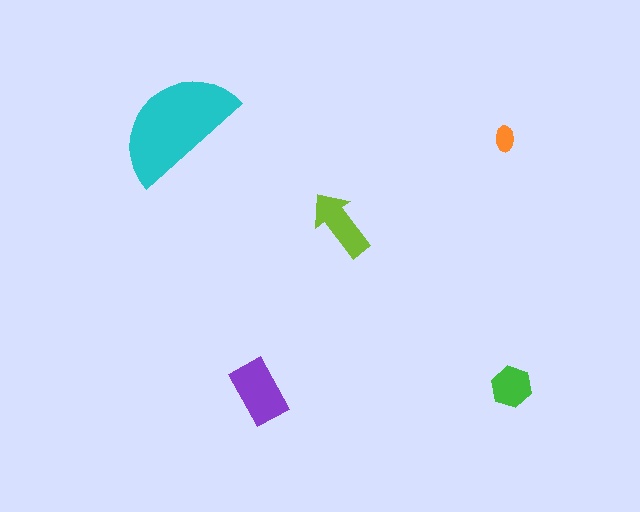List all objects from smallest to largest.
The orange ellipse, the green hexagon, the lime arrow, the purple rectangle, the cyan semicircle.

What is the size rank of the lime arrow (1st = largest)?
3rd.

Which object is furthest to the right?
The green hexagon is rightmost.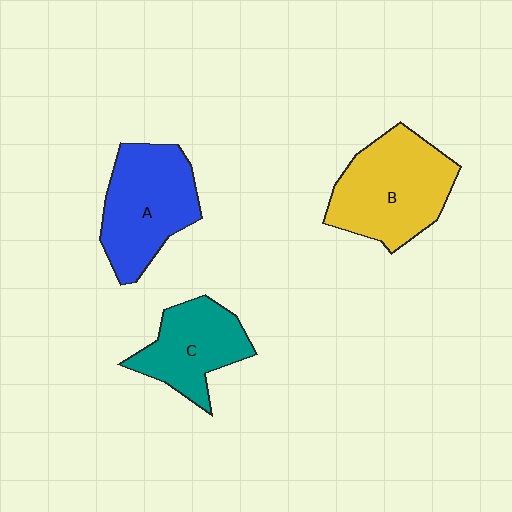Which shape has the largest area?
Shape B (yellow).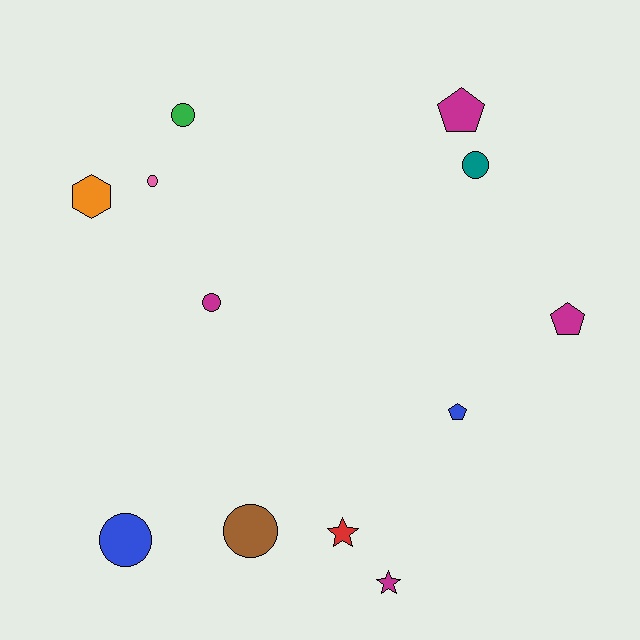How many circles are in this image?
There are 6 circles.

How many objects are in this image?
There are 12 objects.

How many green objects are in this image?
There is 1 green object.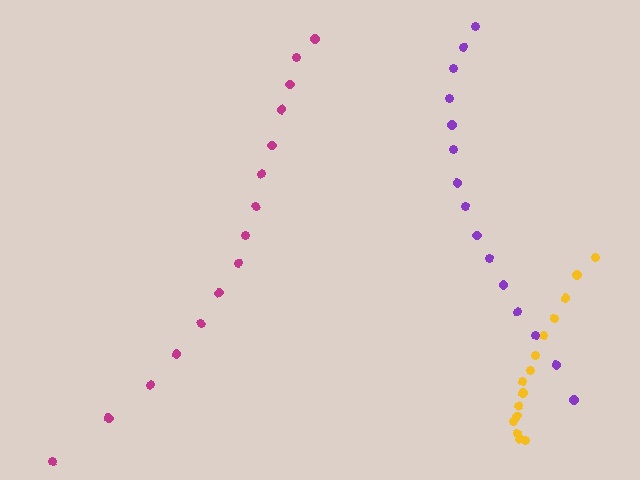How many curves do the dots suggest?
There are 3 distinct paths.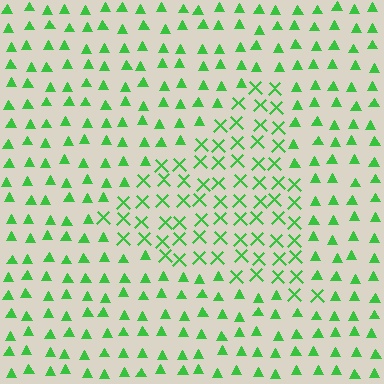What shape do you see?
I see a triangle.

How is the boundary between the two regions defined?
The boundary is defined by a change in element shape: X marks inside vs. triangles outside. All elements share the same color and spacing.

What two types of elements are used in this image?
The image uses X marks inside the triangle region and triangles outside it.